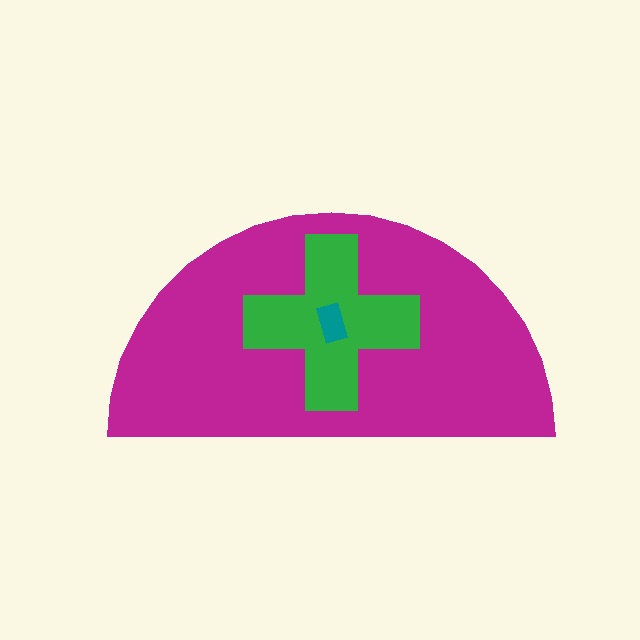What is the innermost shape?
The teal rectangle.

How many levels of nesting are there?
3.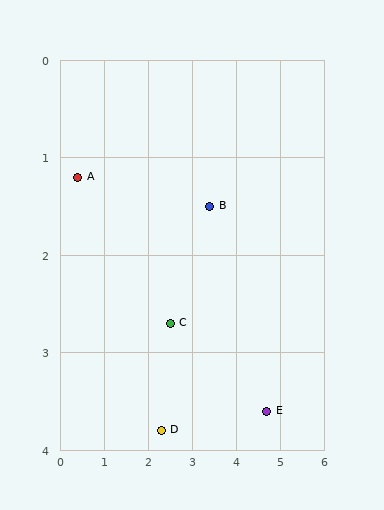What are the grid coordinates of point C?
Point C is at approximately (2.5, 2.7).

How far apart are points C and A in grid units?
Points C and A are about 2.6 grid units apart.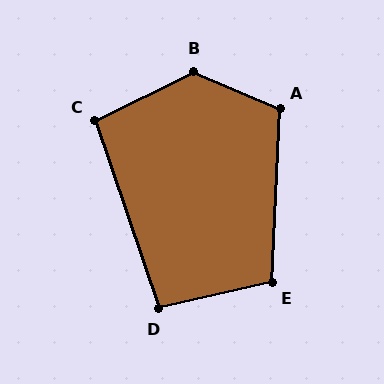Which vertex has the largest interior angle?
B, at approximately 130 degrees.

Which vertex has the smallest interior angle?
D, at approximately 96 degrees.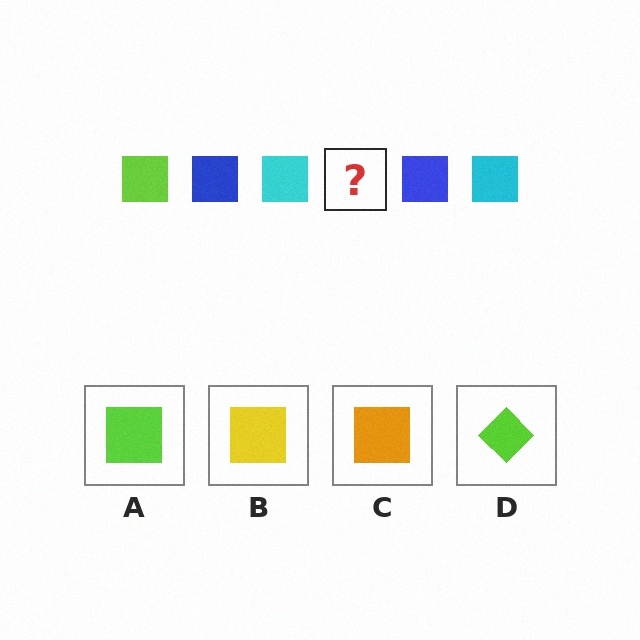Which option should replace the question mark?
Option A.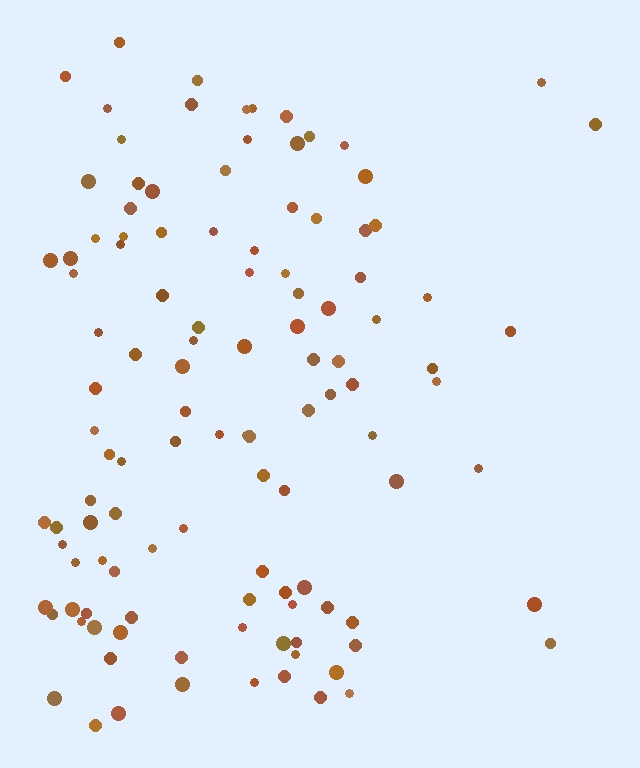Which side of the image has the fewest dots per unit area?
The right.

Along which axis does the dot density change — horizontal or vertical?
Horizontal.